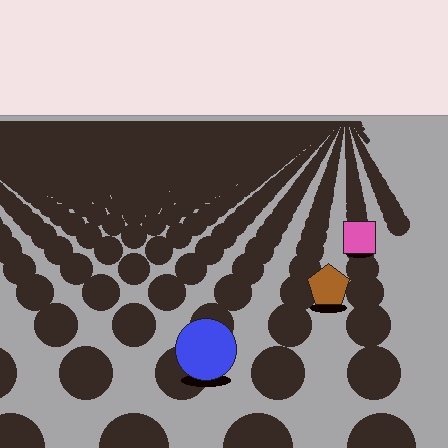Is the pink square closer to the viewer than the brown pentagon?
No. The brown pentagon is closer — you can tell from the texture gradient: the ground texture is coarser near it.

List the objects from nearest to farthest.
From nearest to farthest: the blue circle, the brown pentagon, the pink square.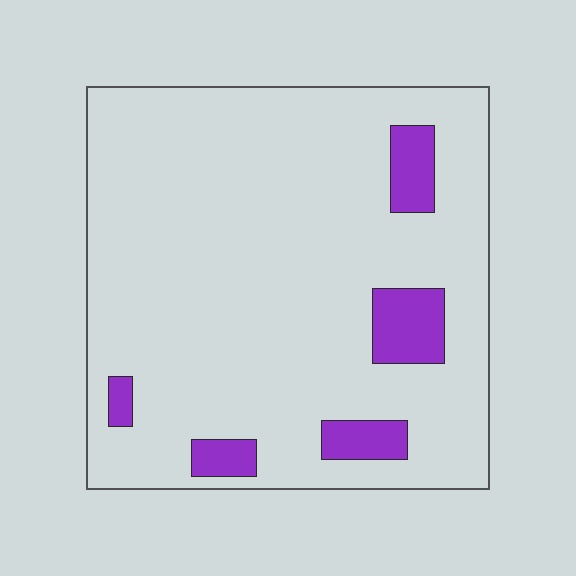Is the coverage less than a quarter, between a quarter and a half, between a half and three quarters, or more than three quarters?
Less than a quarter.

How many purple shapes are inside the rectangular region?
5.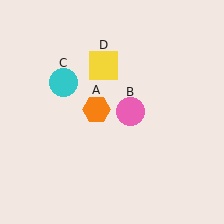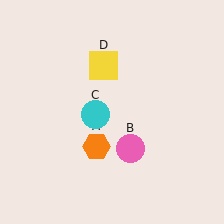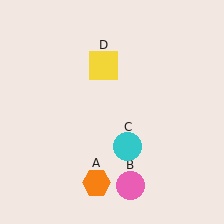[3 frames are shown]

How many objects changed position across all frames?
3 objects changed position: orange hexagon (object A), pink circle (object B), cyan circle (object C).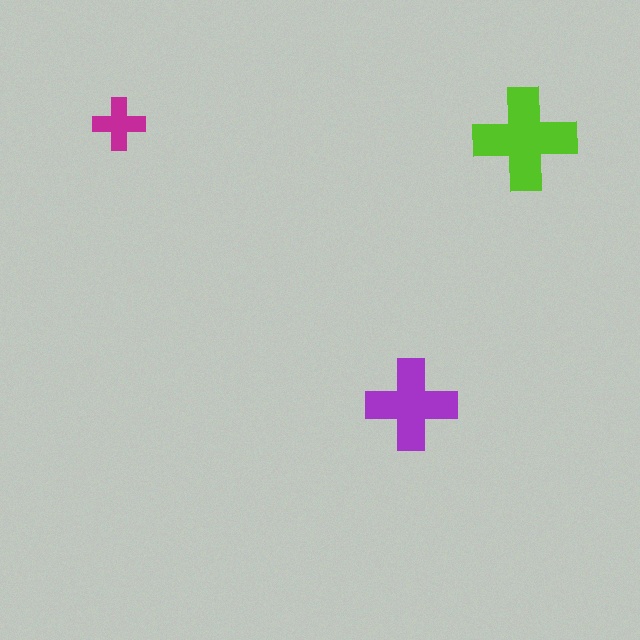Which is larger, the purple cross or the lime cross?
The lime one.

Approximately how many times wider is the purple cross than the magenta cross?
About 2 times wider.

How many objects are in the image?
There are 3 objects in the image.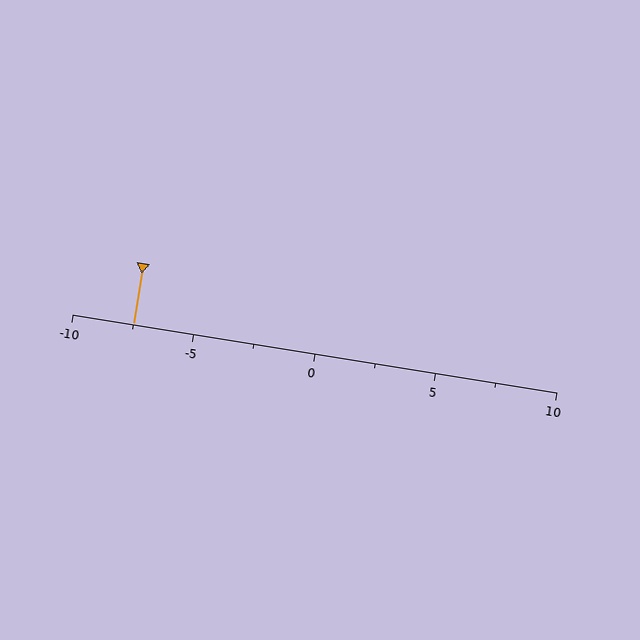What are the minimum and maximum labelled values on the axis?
The axis runs from -10 to 10.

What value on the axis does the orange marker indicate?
The marker indicates approximately -7.5.